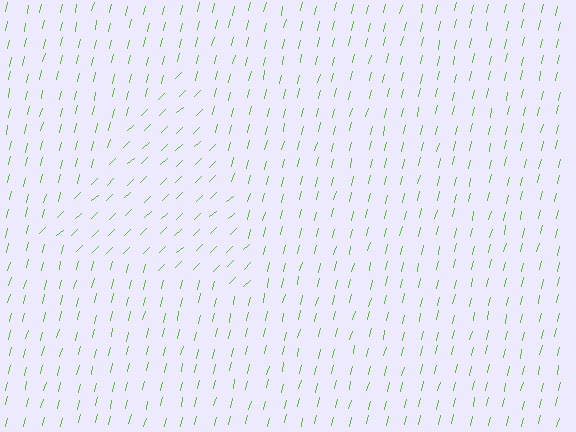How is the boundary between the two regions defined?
The boundary is defined purely by a change in line orientation (approximately 33 degrees difference). All lines are the same color and thickness.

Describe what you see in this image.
The image is filled with small lime line segments. A triangle region in the image has lines oriented differently from the surrounding lines, creating a visible texture boundary.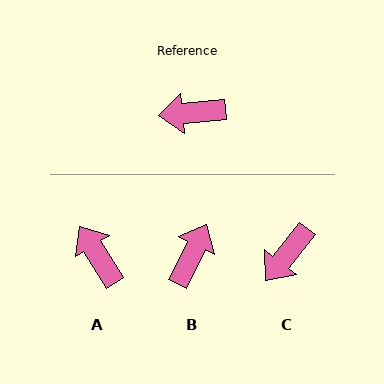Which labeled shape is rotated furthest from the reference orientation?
B, about 122 degrees away.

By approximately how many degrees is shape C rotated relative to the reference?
Approximately 46 degrees counter-clockwise.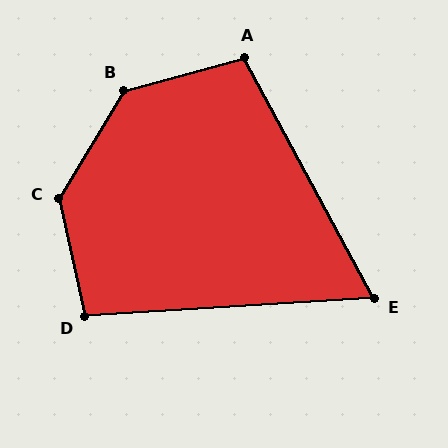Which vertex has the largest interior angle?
C, at approximately 137 degrees.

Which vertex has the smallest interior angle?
E, at approximately 65 degrees.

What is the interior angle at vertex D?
Approximately 99 degrees (obtuse).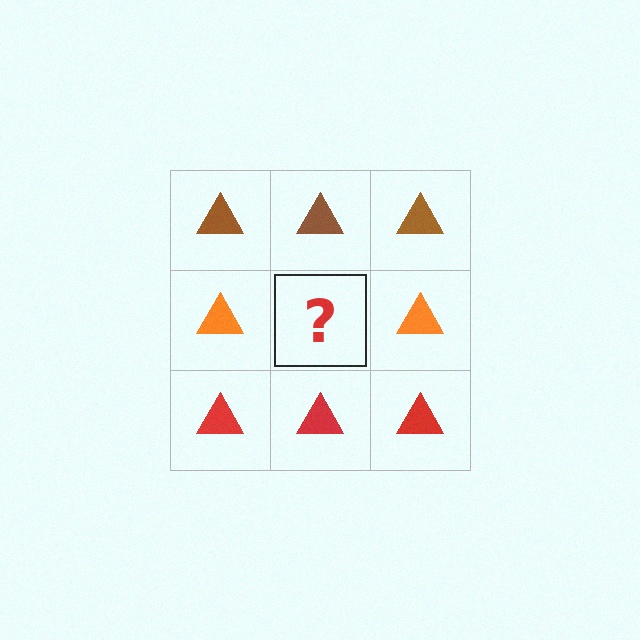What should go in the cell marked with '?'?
The missing cell should contain an orange triangle.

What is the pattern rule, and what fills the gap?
The rule is that each row has a consistent color. The gap should be filled with an orange triangle.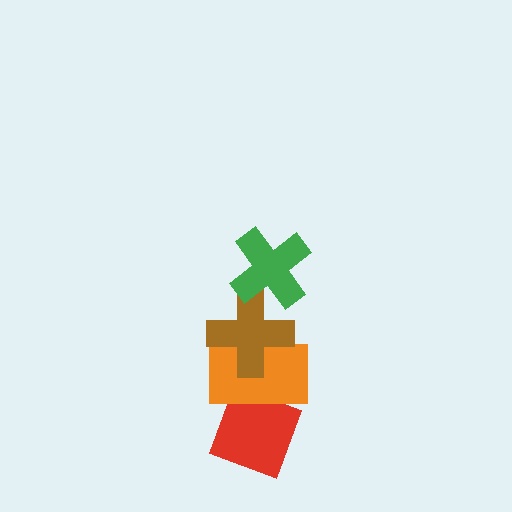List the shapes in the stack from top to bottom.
From top to bottom: the green cross, the brown cross, the orange rectangle, the red diamond.